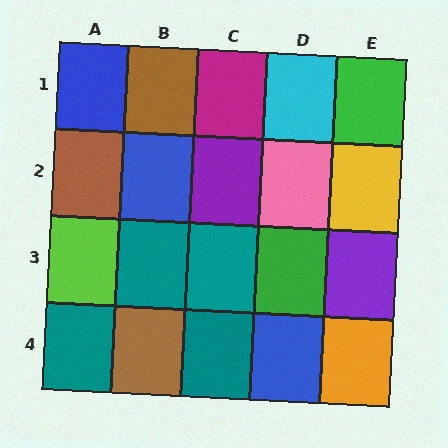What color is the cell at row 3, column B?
Teal.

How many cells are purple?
2 cells are purple.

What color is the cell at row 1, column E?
Green.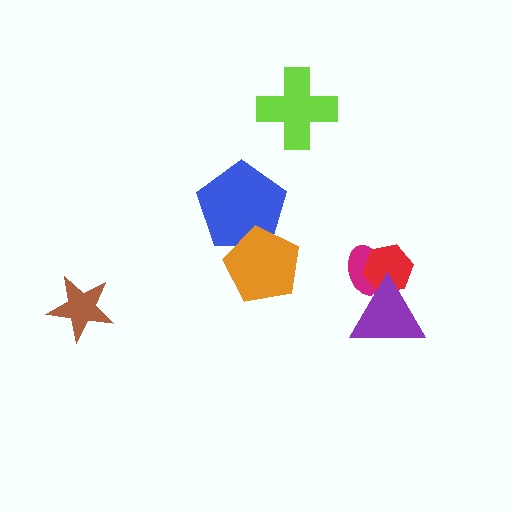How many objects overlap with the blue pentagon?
1 object overlaps with the blue pentagon.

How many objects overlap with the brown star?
0 objects overlap with the brown star.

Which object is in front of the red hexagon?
The purple triangle is in front of the red hexagon.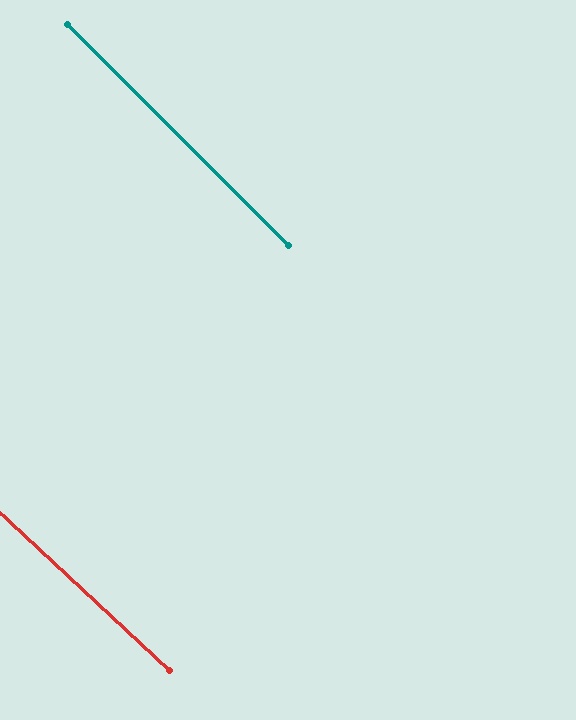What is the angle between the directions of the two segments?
Approximately 2 degrees.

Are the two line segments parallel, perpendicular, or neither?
Parallel — their directions differ by only 2.0°.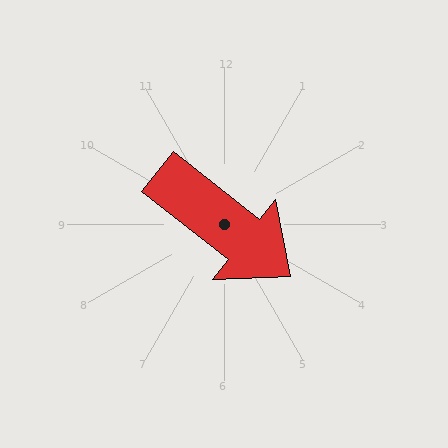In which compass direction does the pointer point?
Southeast.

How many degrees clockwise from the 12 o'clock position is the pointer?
Approximately 128 degrees.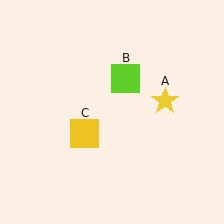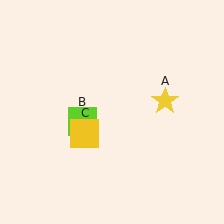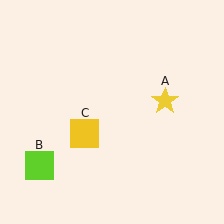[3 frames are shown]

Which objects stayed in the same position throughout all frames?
Yellow star (object A) and yellow square (object C) remained stationary.